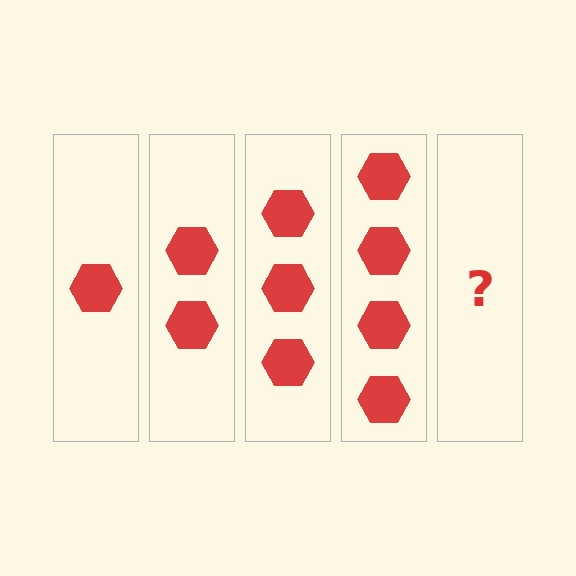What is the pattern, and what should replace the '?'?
The pattern is that each step adds one more hexagon. The '?' should be 5 hexagons.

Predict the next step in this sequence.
The next step is 5 hexagons.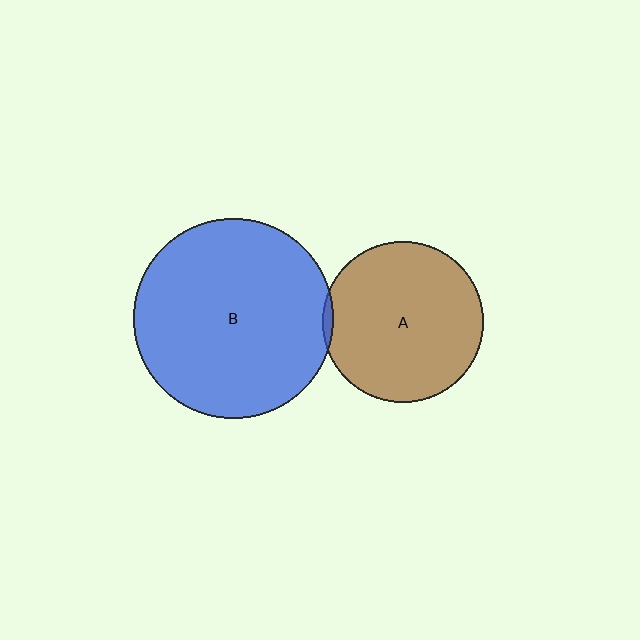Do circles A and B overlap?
Yes.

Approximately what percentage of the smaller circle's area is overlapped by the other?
Approximately 5%.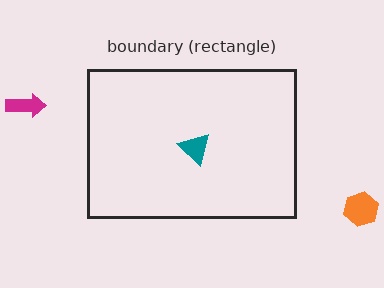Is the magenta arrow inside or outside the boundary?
Outside.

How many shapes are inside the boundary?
1 inside, 2 outside.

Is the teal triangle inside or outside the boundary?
Inside.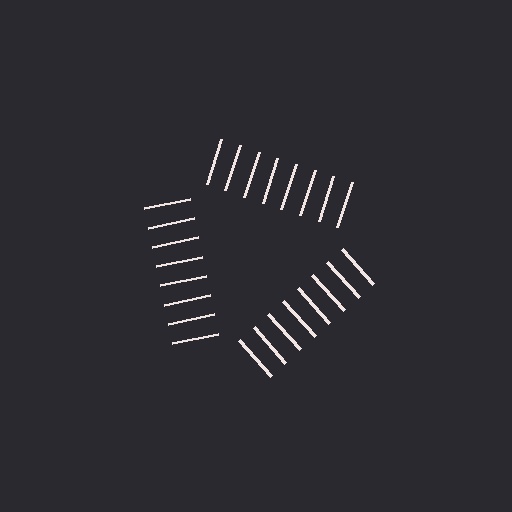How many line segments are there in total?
24 — 8 along each of the 3 edges.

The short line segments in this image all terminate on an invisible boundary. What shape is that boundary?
An illusory triangle — the line segments terminate on its edges but no continuous stroke is drawn.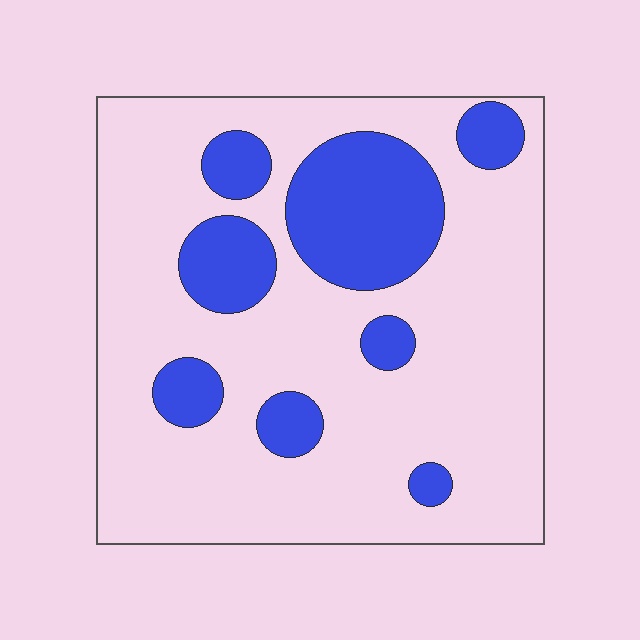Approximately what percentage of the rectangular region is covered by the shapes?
Approximately 25%.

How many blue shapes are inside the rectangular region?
8.